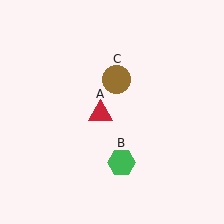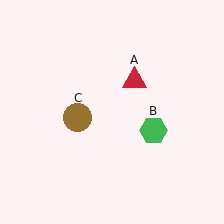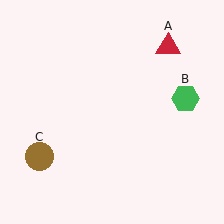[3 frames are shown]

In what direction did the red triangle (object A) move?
The red triangle (object A) moved up and to the right.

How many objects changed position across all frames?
3 objects changed position: red triangle (object A), green hexagon (object B), brown circle (object C).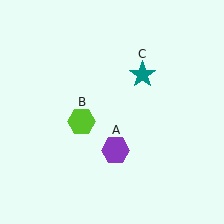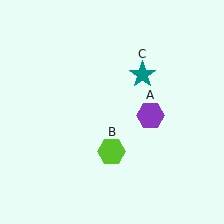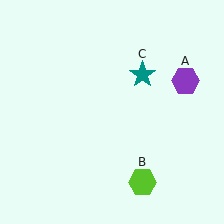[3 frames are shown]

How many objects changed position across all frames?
2 objects changed position: purple hexagon (object A), lime hexagon (object B).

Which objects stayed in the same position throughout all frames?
Teal star (object C) remained stationary.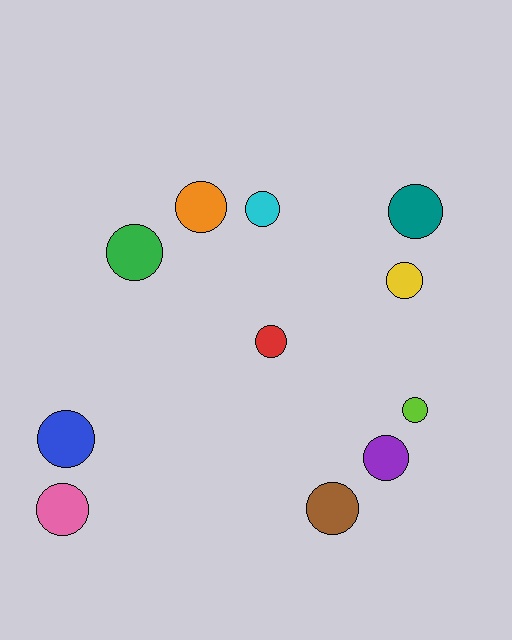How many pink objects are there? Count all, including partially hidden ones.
There is 1 pink object.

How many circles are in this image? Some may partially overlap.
There are 11 circles.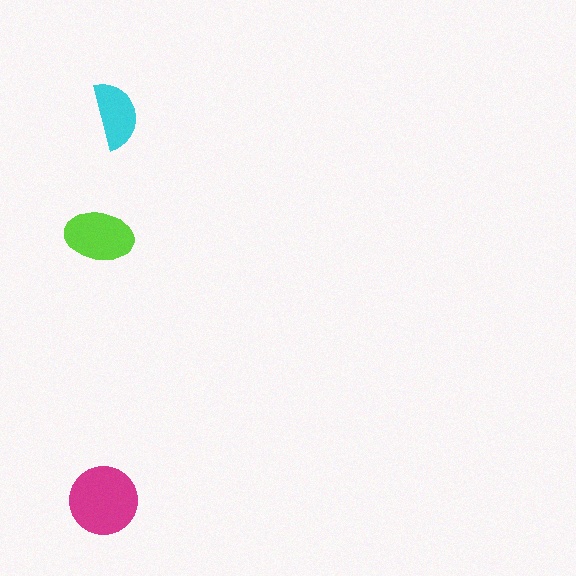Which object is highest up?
The cyan semicircle is topmost.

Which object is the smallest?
The cyan semicircle.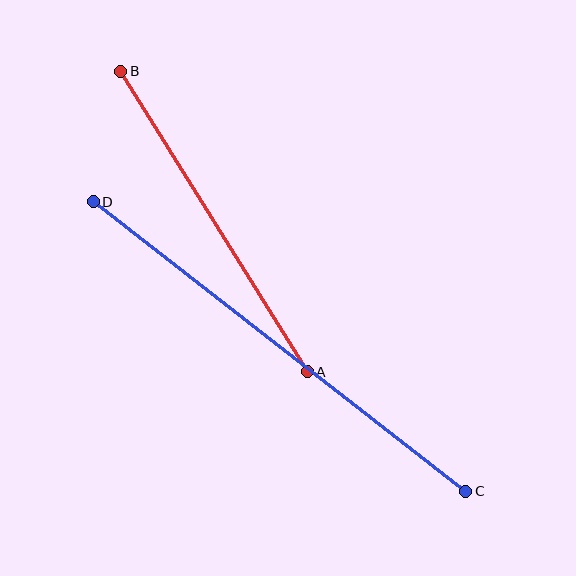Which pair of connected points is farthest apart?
Points C and D are farthest apart.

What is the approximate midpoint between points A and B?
The midpoint is at approximately (214, 221) pixels.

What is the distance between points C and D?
The distance is approximately 472 pixels.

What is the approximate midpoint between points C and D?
The midpoint is at approximately (279, 346) pixels.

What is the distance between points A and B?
The distance is approximately 353 pixels.